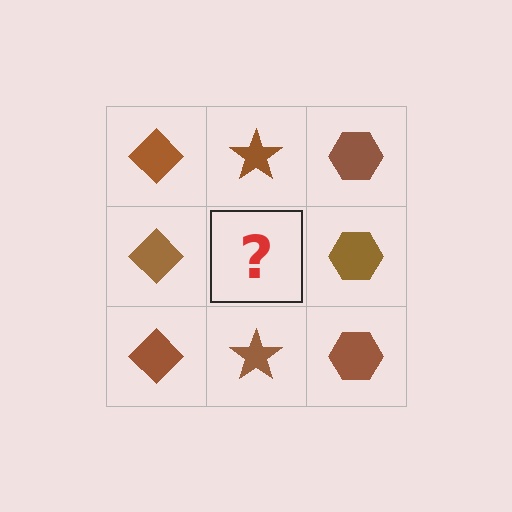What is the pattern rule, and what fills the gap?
The rule is that each column has a consistent shape. The gap should be filled with a brown star.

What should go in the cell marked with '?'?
The missing cell should contain a brown star.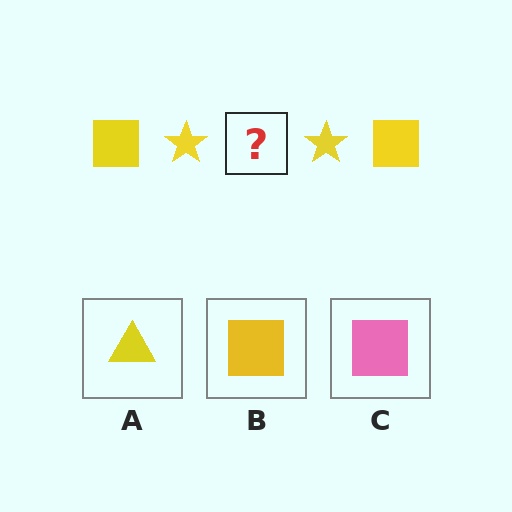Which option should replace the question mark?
Option B.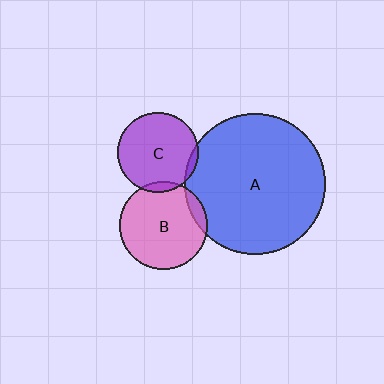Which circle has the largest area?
Circle A (blue).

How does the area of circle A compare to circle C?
Approximately 3.1 times.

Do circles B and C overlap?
Yes.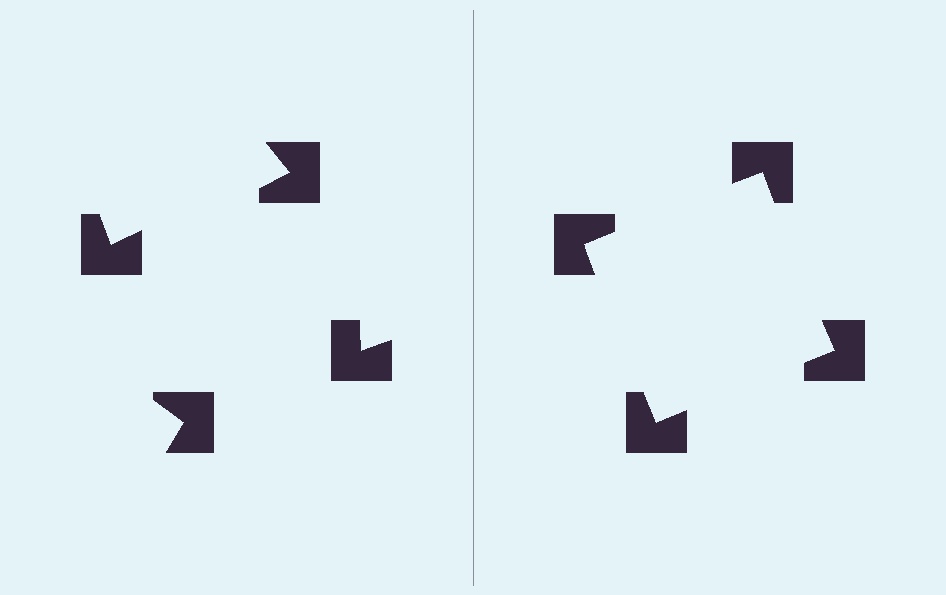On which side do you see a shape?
An illusory square appears on the right side. On the left side the wedge cuts are rotated, so no coherent shape forms.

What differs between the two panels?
The notched squares are positioned identically on both sides; only the wedge orientations differ. On the right they align to a square; on the left they are misaligned.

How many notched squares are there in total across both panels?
8 — 4 on each side.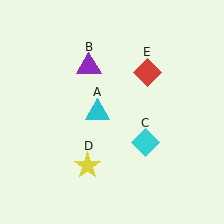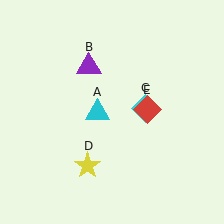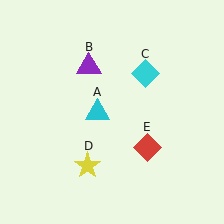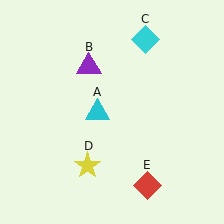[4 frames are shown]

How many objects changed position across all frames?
2 objects changed position: cyan diamond (object C), red diamond (object E).